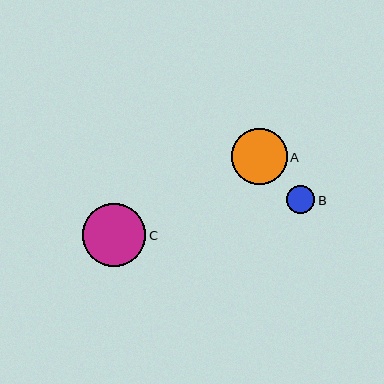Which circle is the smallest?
Circle B is the smallest with a size of approximately 28 pixels.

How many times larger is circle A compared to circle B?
Circle A is approximately 2.0 times the size of circle B.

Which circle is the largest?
Circle C is the largest with a size of approximately 64 pixels.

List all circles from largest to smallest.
From largest to smallest: C, A, B.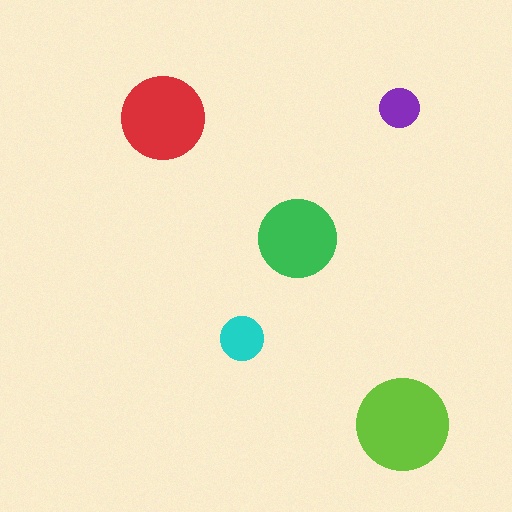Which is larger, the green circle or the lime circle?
The lime one.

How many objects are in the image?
There are 5 objects in the image.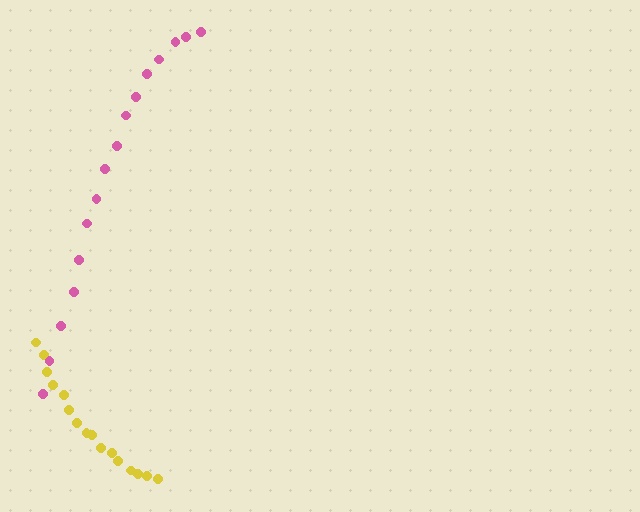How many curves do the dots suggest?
There are 2 distinct paths.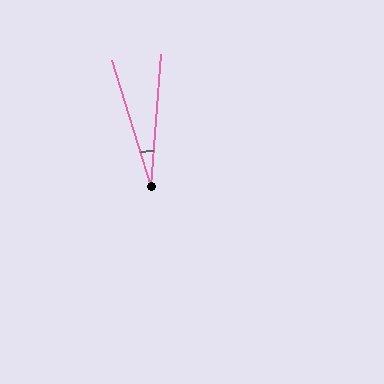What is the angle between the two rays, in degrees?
Approximately 21 degrees.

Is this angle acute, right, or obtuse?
It is acute.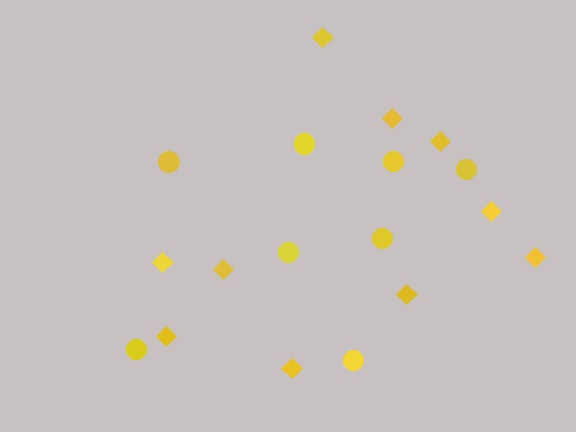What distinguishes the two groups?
There are 2 groups: one group of circles (8) and one group of diamonds (10).